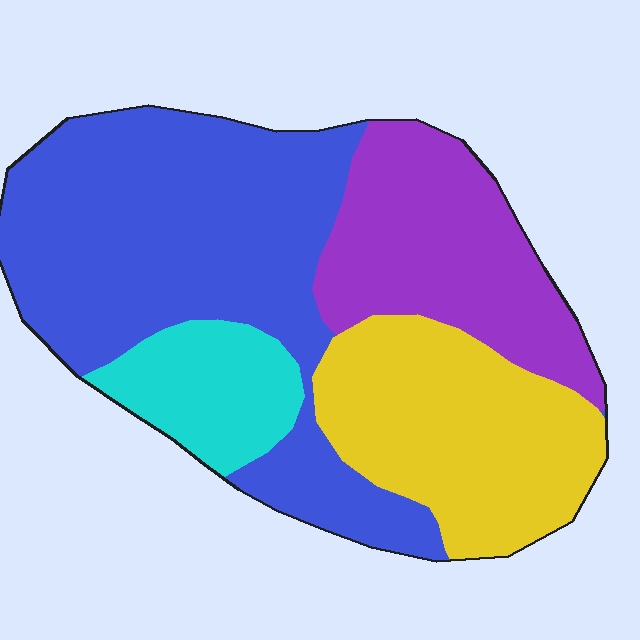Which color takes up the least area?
Cyan, at roughly 10%.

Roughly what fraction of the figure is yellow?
Yellow takes up about one quarter (1/4) of the figure.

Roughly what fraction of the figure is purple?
Purple takes up less than a quarter of the figure.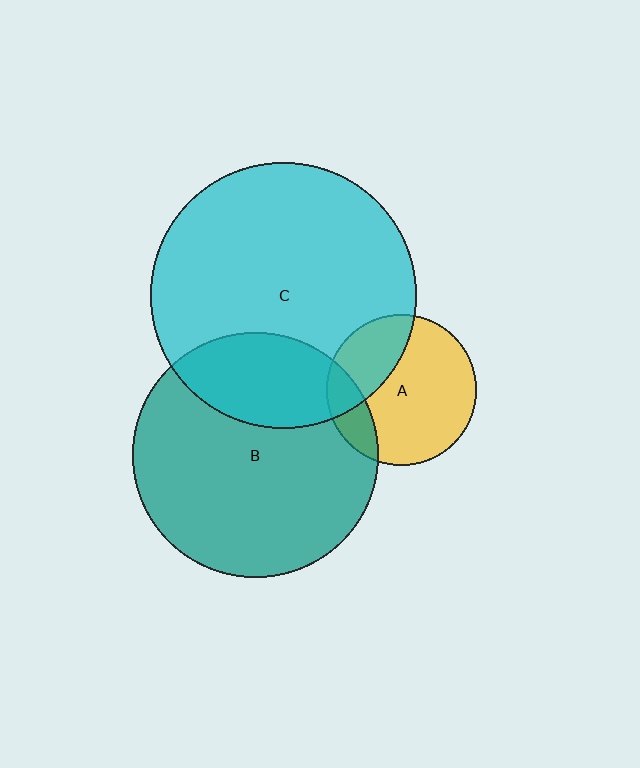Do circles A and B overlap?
Yes.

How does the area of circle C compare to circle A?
Approximately 3.1 times.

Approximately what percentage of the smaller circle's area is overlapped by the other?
Approximately 15%.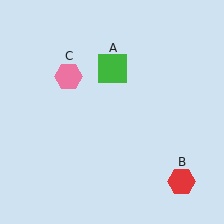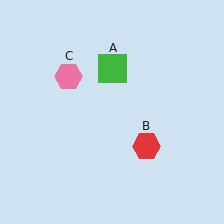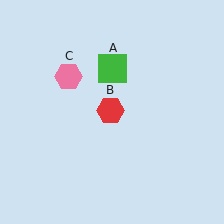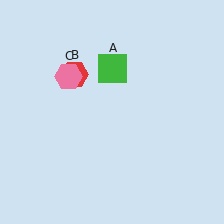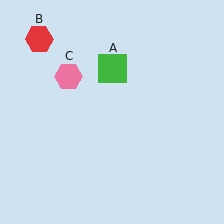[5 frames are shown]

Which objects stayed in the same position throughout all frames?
Green square (object A) and pink hexagon (object C) remained stationary.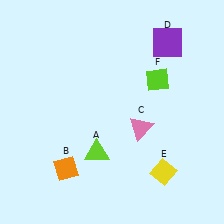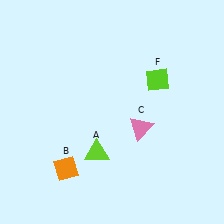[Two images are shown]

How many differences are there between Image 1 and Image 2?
There are 2 differences between the two images.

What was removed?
The yellow diamond (E), the purple square (D) were removed in Image 2.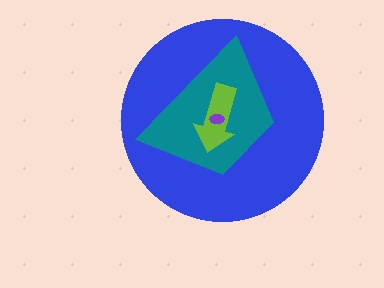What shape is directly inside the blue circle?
The teal trapezoid.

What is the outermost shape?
The blue circle.